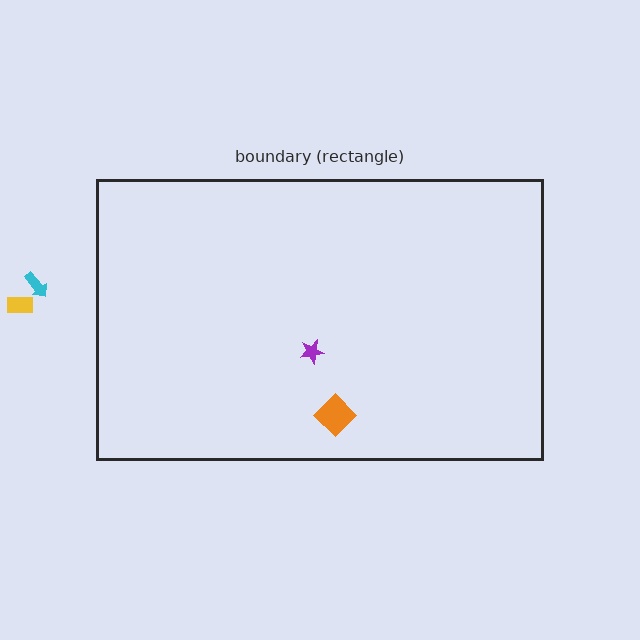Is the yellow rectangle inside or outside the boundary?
Outside.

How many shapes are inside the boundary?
2 inside, 2 outside.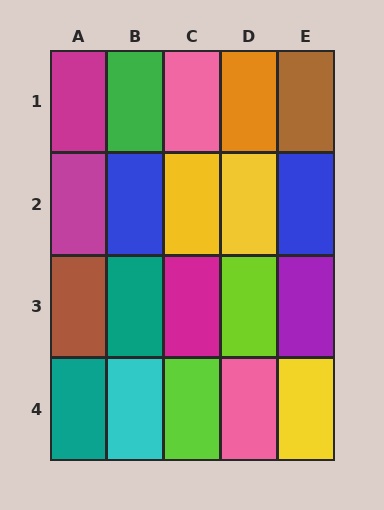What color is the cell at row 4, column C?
Lime.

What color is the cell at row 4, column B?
Cyan.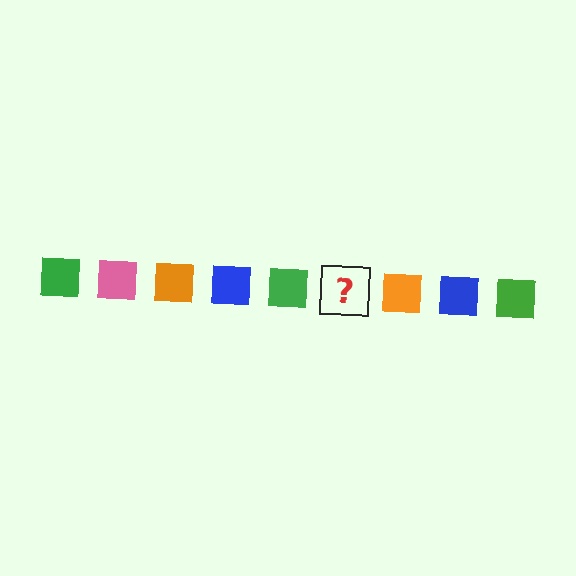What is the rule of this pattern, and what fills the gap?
The rule is that the pattern cycles through green, pink, orange, blue squares. The gap should be filled with a pink square.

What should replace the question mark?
The question mark should be replaced with a pink square.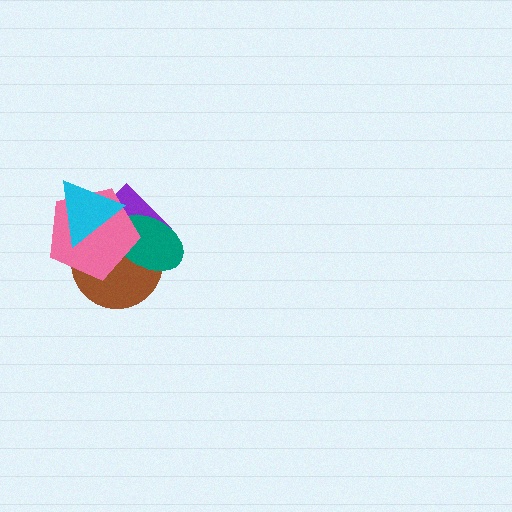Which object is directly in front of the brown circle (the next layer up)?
The teal ellipse is directly in front of the brown circle.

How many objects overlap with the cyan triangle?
4 objects overlap with the cyan triangle.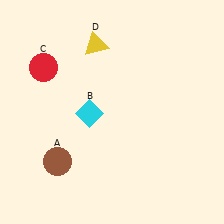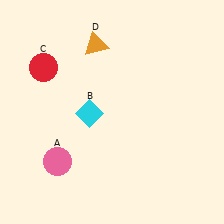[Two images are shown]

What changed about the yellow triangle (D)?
In Image 1, D is yellow. In Image 2, it changed to orange.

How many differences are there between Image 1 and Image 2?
There are 2 differences between the two images.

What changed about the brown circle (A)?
In Image 1, A is brown. In Image 2, it changed to pink.